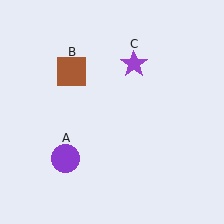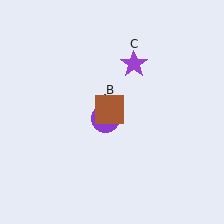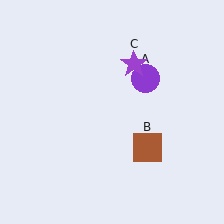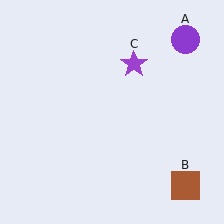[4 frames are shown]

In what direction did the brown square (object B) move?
The brown square (object B) moved down and to the right.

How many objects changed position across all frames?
2 objects changed position: purple circle (object A), brown square (object B).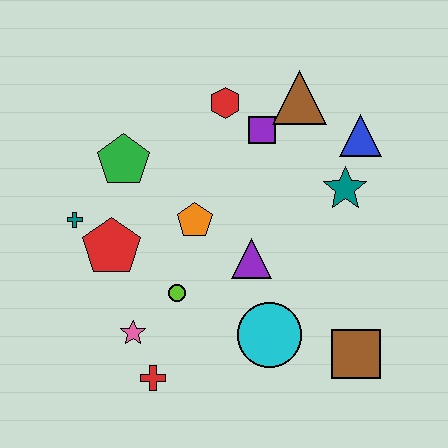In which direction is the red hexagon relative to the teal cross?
The red hexagon is to the right of the teal cross.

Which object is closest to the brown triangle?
The purple square is closest to the brown triangle.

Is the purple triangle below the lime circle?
No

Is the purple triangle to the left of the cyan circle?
Yes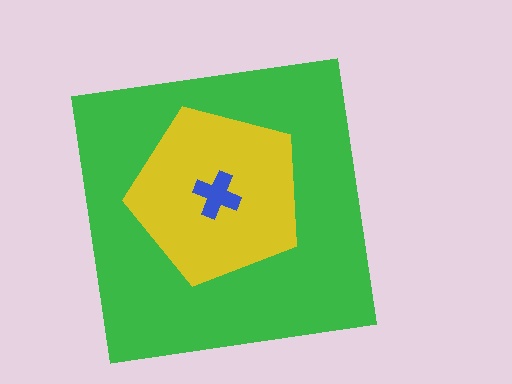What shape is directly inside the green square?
The yellow pentagon.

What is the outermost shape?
The green square.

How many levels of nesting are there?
3.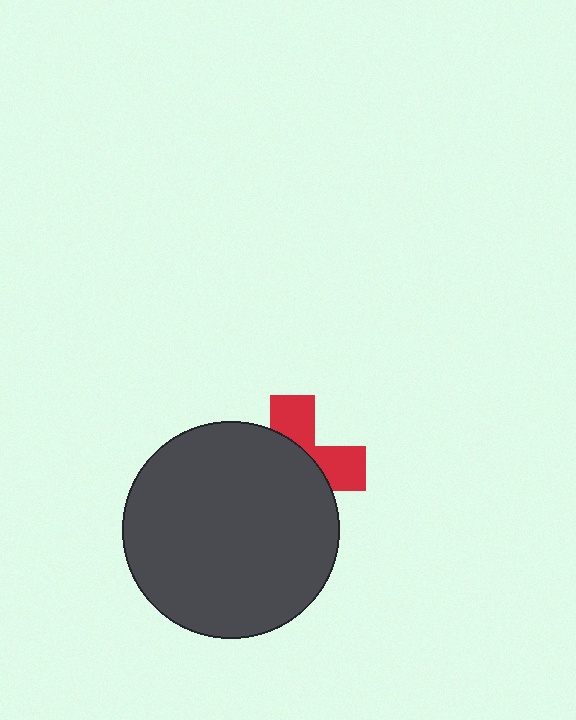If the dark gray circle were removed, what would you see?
You would see the complete red cross.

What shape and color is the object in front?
The object in front is a dark gray circle.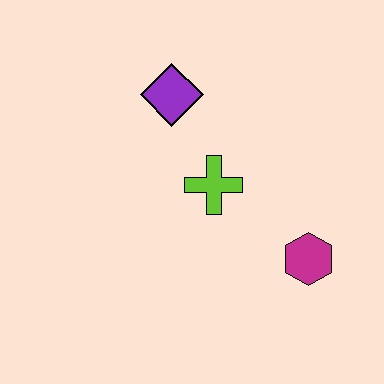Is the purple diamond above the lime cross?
Yes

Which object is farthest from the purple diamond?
The magenta hexagon is farthest from the purple diamond.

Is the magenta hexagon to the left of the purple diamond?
No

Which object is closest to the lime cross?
The purple diamond is closest to the lime cross.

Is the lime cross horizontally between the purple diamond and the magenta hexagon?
Yes